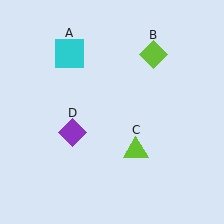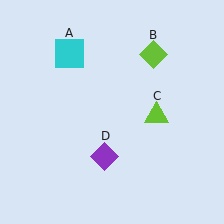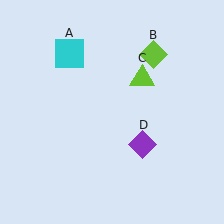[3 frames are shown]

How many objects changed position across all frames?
2 objects changed position: lime triangle (object C), purple diamond (object D).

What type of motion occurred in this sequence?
The lime triangle (object C), purple diamond (object D) rotated counterclockwise around the center of the scene.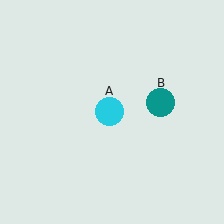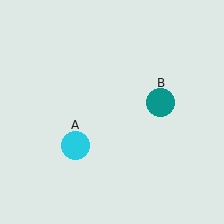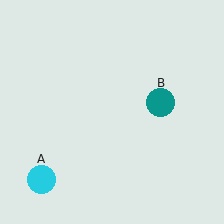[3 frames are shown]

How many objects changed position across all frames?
1 object changed position: cyan circle (object A).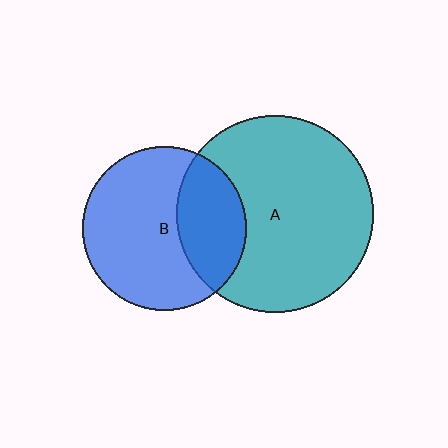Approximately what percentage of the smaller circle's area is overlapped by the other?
Approximately 30%.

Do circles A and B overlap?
Yes.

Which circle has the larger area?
Circle A (teal).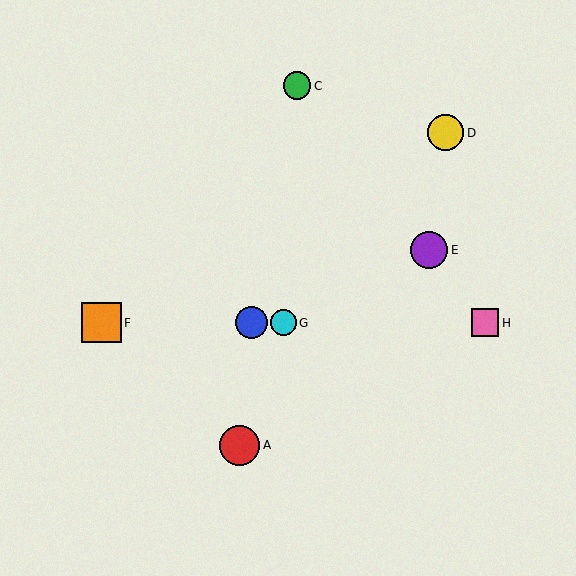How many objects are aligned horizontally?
4 objects (B, F, G, H) are aligned horizontally.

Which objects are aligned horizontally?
Objects B, F, G, H are aligned horizontally.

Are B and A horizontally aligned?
No, B is at y≈323 and A is at y≈445.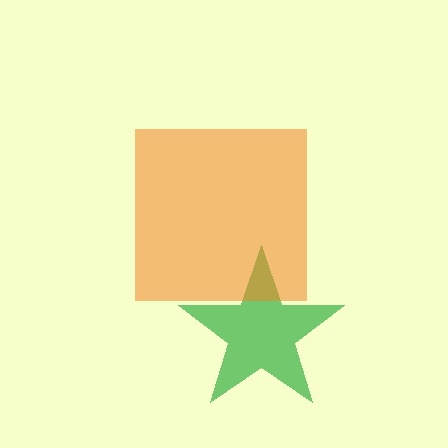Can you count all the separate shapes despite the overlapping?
Yes, there are 2 separate shapes.